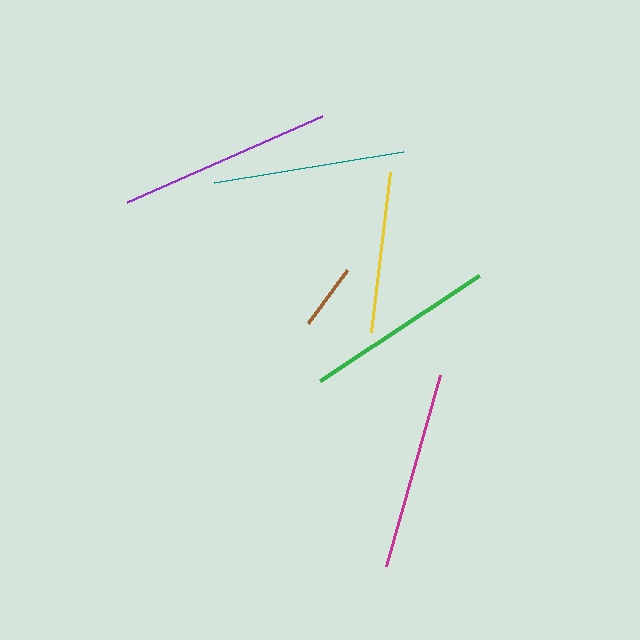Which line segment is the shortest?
The brown line is the shortest at approximately 66 pixels.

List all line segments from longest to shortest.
From longest to shortest: purple, magenta, teal, green, yellow, brown.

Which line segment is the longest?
The purple line is the longest at approximately 213 pixels.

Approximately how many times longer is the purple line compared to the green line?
The purple line is approximately 1.1 times the length of the green line.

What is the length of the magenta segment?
The magenta segment is approximately 198 pixels long.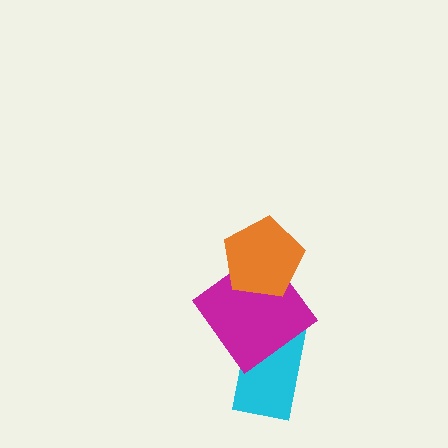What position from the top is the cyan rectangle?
The cyan rectangle is 3rd from the top.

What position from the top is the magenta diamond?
The magenta diamond is 2nd from the top.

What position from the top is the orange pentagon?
The orange pentagon is 1st from the top.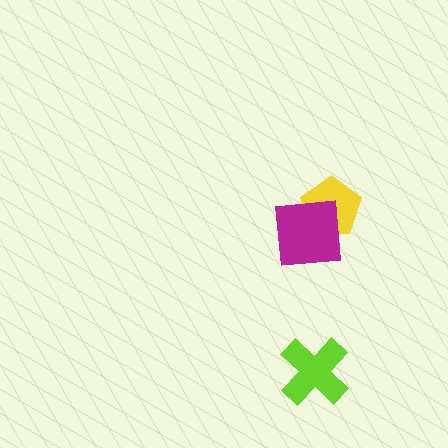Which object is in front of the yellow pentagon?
The magenta square is in front of the yellow pentagon.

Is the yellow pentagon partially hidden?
Yes, it is partially covered by another shape.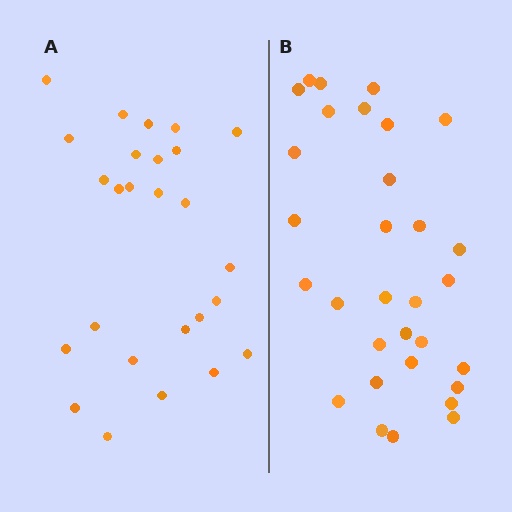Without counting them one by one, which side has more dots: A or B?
Region B (the right region) has more dots.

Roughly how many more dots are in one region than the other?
Region B has about 5 more dots than region A.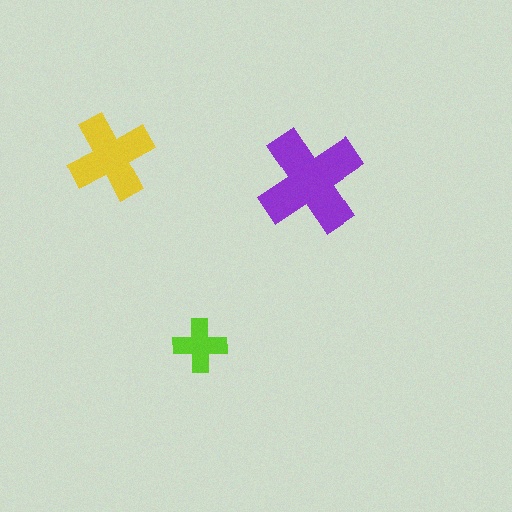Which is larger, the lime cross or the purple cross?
The purple one.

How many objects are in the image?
There are 3 objects in the image.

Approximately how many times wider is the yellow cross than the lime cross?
About 1.5 times wider.